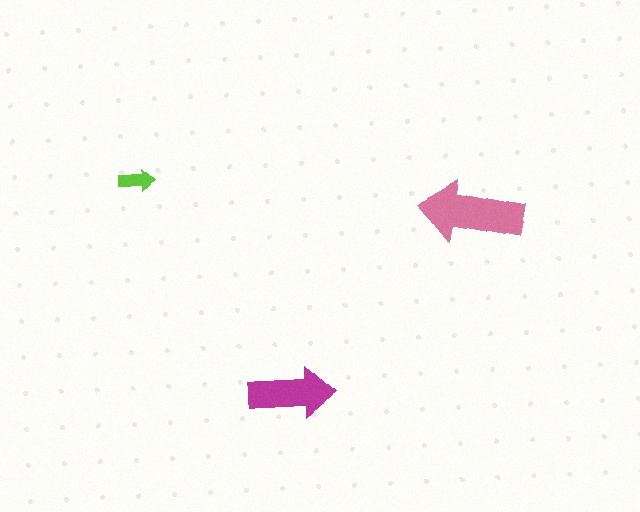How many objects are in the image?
There are 3 objects in the image.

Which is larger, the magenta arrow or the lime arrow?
The magenta one.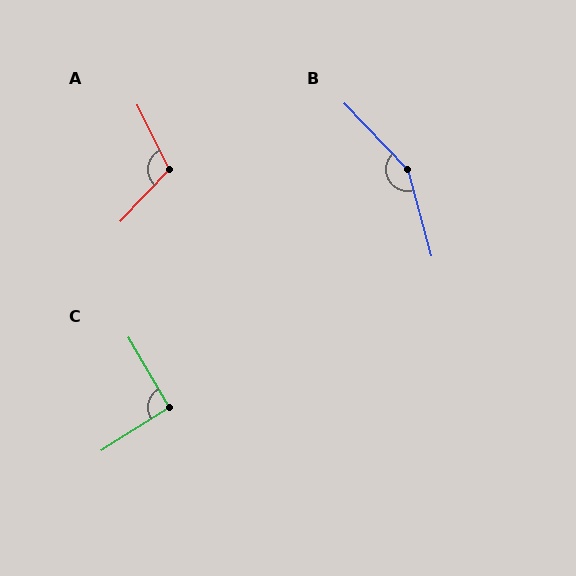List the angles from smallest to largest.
C (92°), A (111°), B (151°).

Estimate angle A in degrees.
Approximately 111 degrees.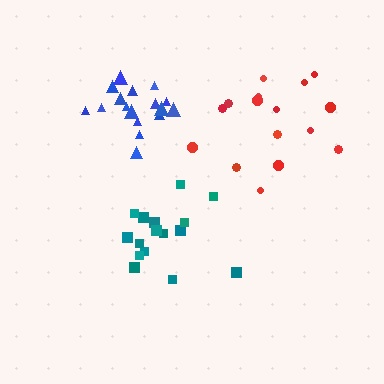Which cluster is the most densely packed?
Blue.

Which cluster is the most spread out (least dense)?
Red.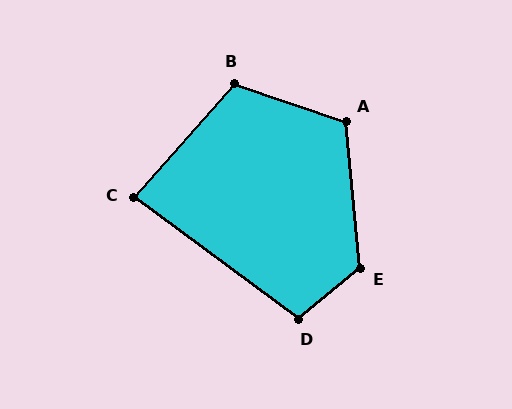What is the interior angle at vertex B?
Approximately 113 degrees (obtuse).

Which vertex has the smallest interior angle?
C, at approximately 85 degrees.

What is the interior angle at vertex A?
Approximately 114 degrees (obtuse).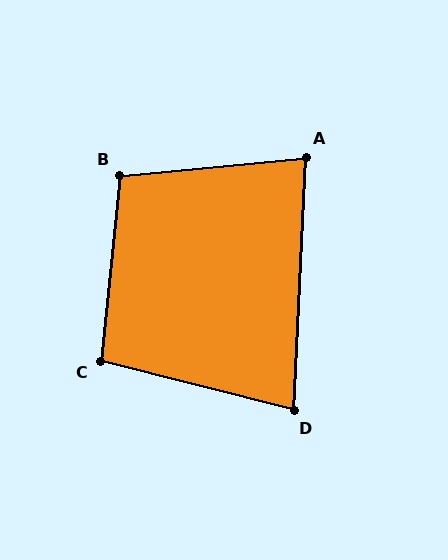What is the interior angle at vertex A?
Approximately 82 degrees (acute).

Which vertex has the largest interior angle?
B, at approximately 101 degrees.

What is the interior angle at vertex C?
Approximately 98 degrees (obtuse).